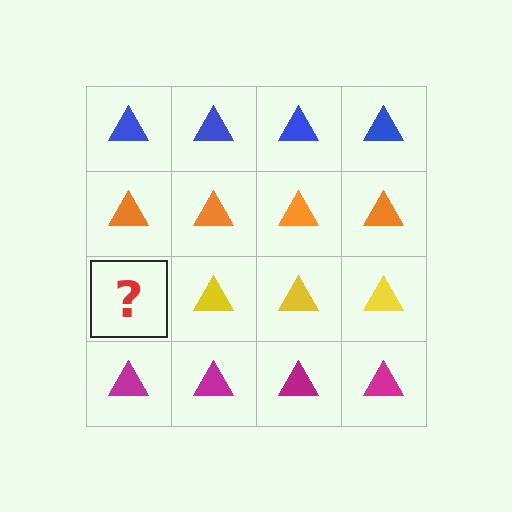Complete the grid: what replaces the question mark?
The question mark should be replaced with a yellow triangle.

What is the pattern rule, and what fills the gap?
The rule is that each row has a consistent color. The gap should be filled with a yellow triangle.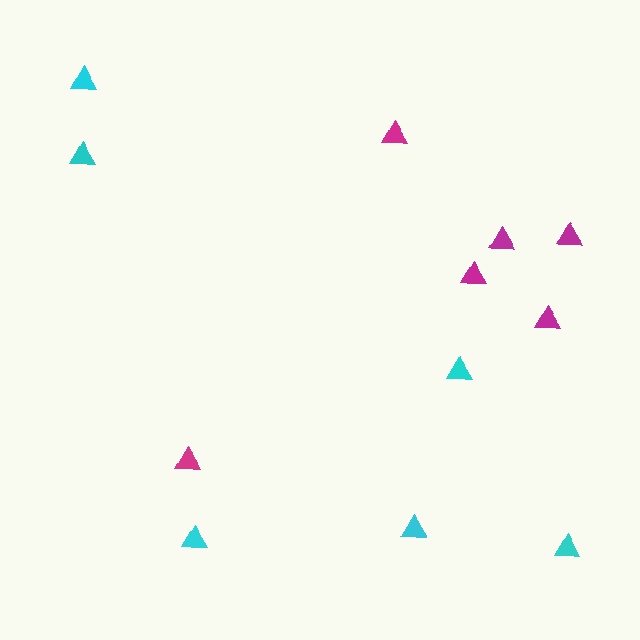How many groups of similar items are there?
There are 2 groups: one group of magenta triangles (6) and one group of cyan triangles (6).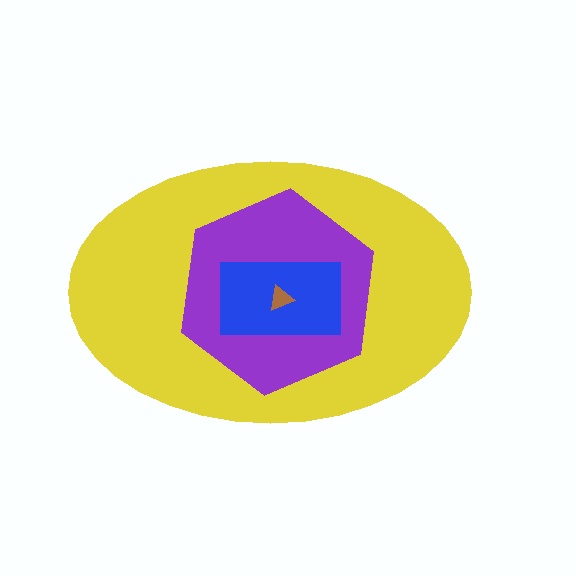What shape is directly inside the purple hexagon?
The blue rectangle.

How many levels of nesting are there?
4.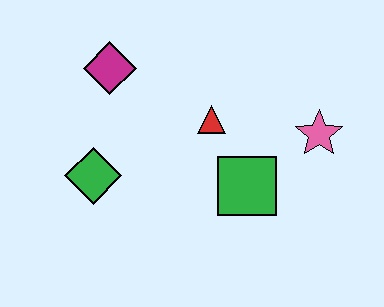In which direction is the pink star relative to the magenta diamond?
The pink star is to the right of the magenta diamond.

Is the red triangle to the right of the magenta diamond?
Yes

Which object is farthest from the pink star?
The green diamond is farthest from the pink star.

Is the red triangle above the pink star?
Yes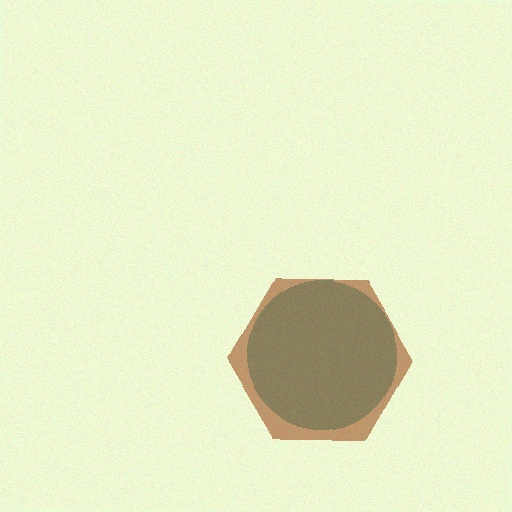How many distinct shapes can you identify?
There are 2 distinct shapes: a teal circle, a brown hexagon.